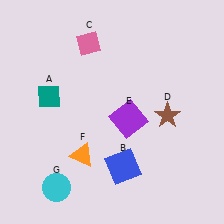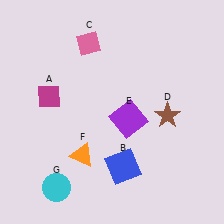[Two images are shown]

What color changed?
The diamond (A) changed from teal in Image 1 to magenta in Image 2.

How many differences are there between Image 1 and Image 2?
There is 1 difference between the two images.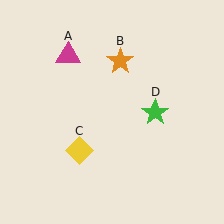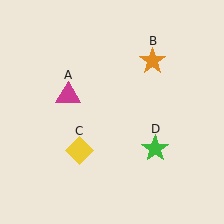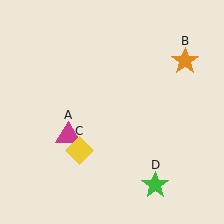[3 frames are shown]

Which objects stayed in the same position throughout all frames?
Yellow diamond (object C) remained stationary.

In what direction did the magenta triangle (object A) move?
The magenta triangle (object A) moved down.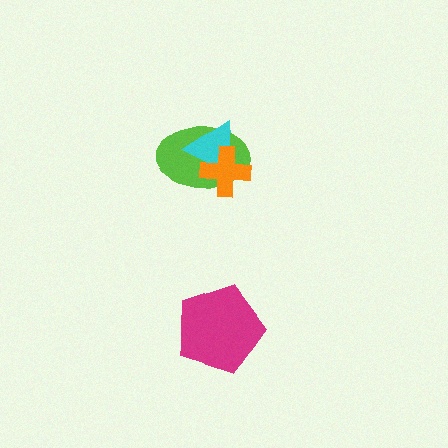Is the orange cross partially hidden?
No, no other shape covers it.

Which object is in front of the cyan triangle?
The orange cross is in front of the cyan triangle.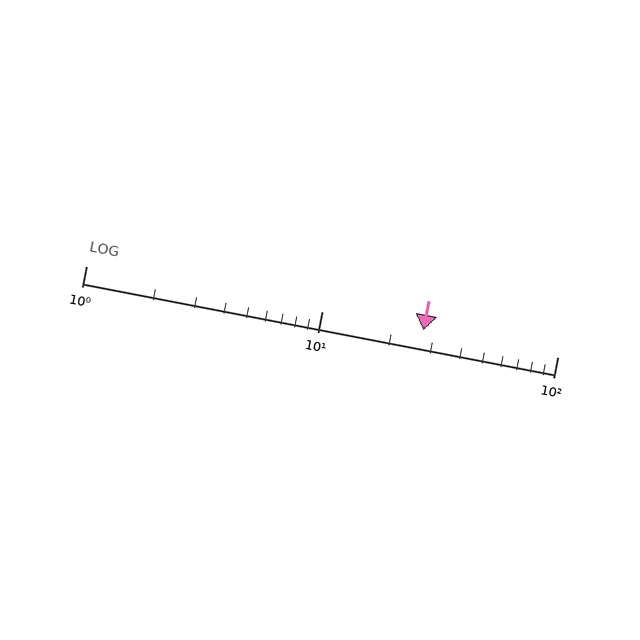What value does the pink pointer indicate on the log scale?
The pointer indicates approximately 27.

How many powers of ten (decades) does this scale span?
The scale spans 2 decades, from 1 to 100.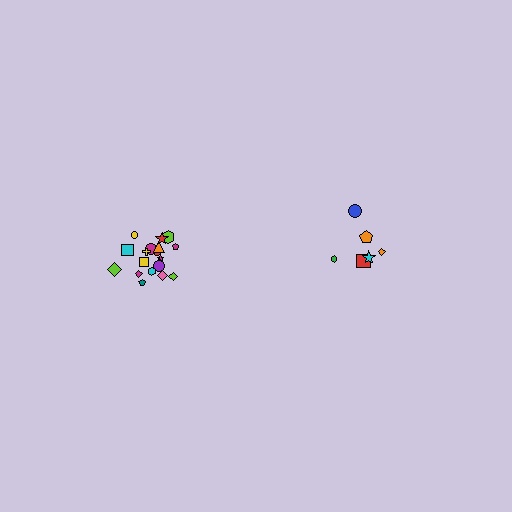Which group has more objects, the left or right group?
The left group.